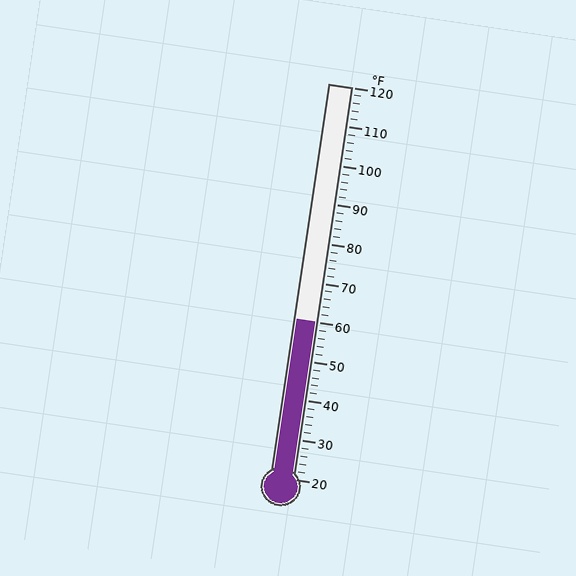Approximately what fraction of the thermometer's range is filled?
The thermometer is filled to approximately 40% of its range.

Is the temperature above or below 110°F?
The temperature is below 110°F.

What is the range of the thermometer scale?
The thermometer scale ranges from 20°F to 120°F.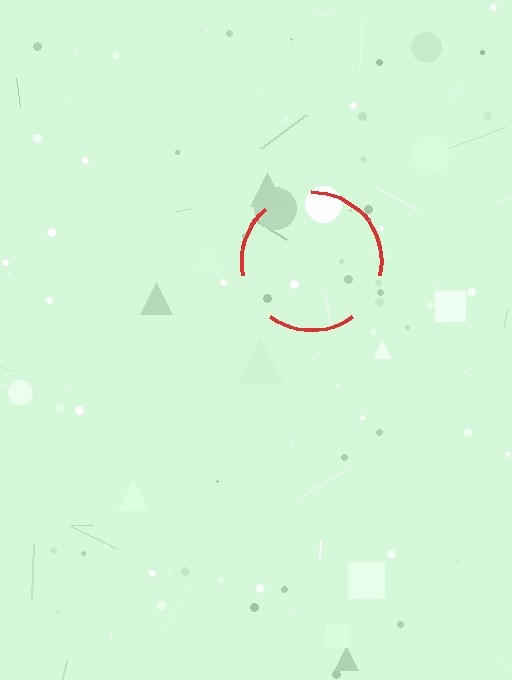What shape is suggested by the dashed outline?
The dashed outline suggests a circle.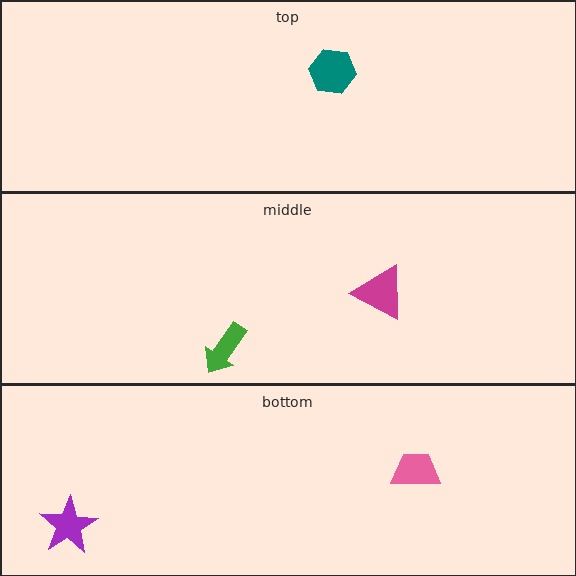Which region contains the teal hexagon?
The top region.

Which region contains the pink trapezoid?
The bottom region.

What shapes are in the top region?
The teal hexagon.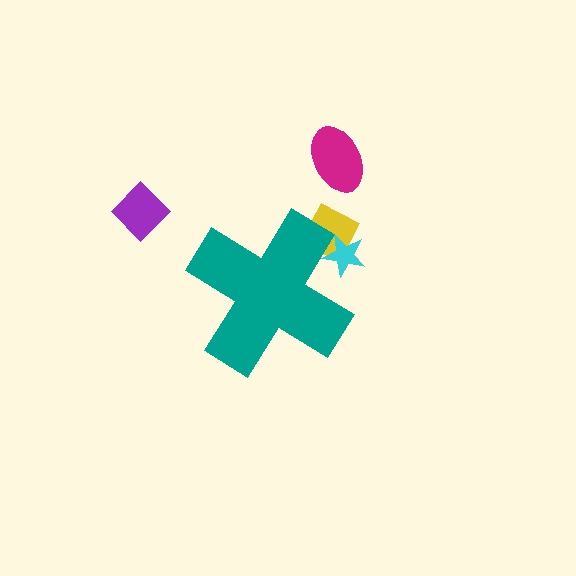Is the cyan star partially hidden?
Yes, the cyan star is partially hidden behind the teal cross.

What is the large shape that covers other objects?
A teal cross.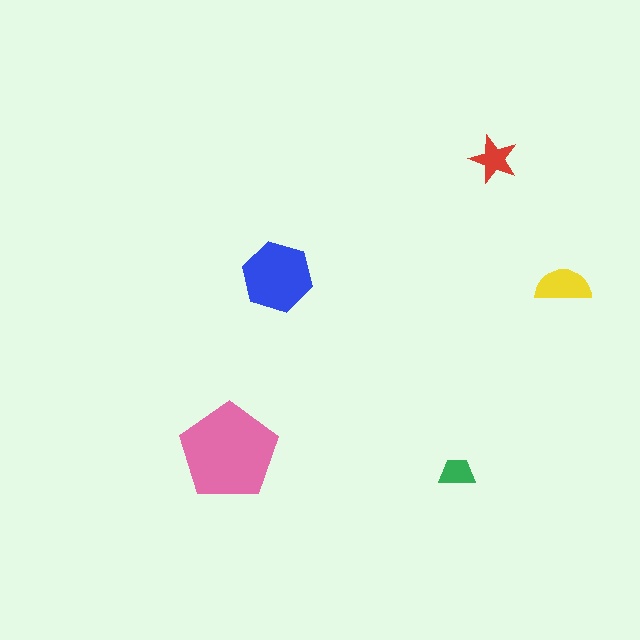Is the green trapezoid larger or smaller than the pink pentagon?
Smaller.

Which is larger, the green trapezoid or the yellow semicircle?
The yellow semicircle.